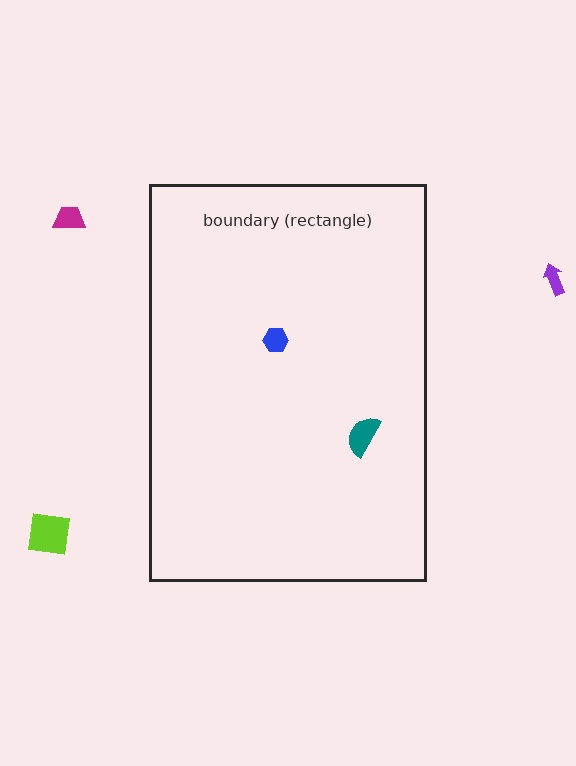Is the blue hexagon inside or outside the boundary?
Inside.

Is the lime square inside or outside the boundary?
Outside.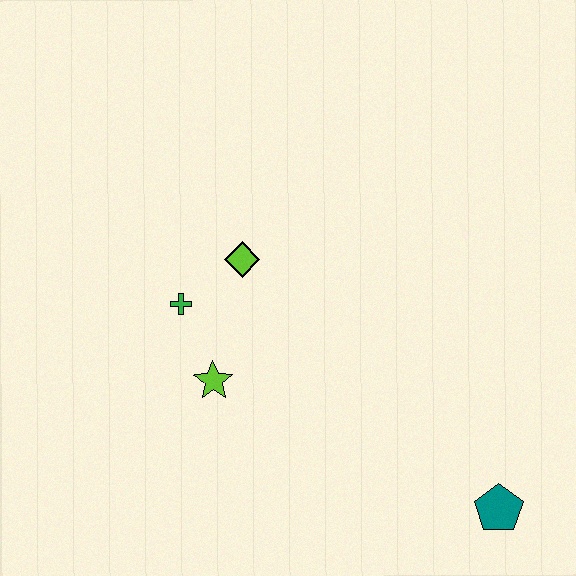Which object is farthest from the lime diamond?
The teal pentagon is farthest from the lime diamond.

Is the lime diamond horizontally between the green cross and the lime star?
No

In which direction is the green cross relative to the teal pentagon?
The green cross is to the left of the teal pentagon.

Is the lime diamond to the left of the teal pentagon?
Yes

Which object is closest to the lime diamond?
The green cross is closest to the lime diamond.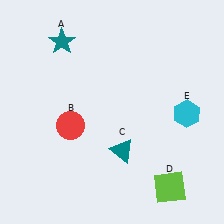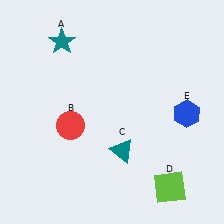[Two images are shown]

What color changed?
The hexagon (E) changed from cyan in Image 1 to blue in Image 2.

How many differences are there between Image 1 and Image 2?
There is 1 difference between the two images.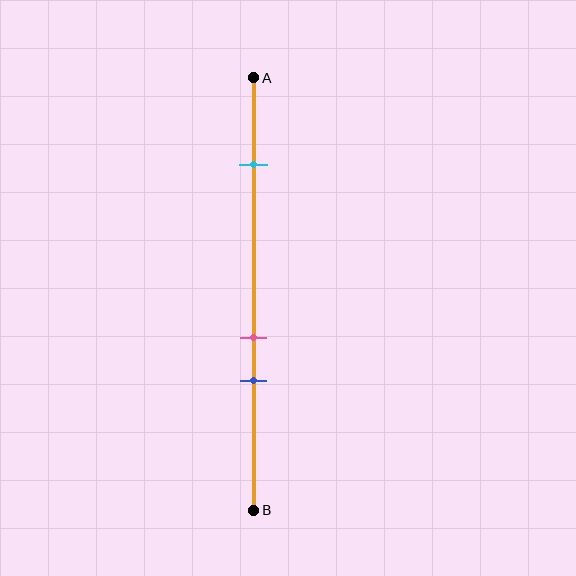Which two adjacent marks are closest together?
The pink and blue marks are the closest adjacent pair.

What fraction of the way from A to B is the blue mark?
The blue mark is approximately 70% (0.7) of the way from A to B.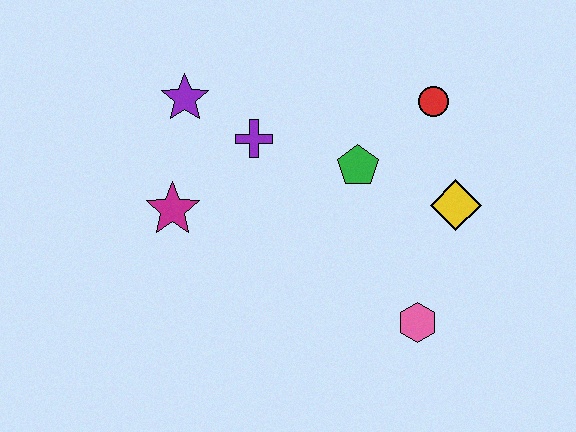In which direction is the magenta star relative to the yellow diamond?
The magenta star is to the left of the yellow diamond.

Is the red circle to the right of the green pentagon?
Yes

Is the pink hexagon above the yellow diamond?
No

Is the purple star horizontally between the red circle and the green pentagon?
No